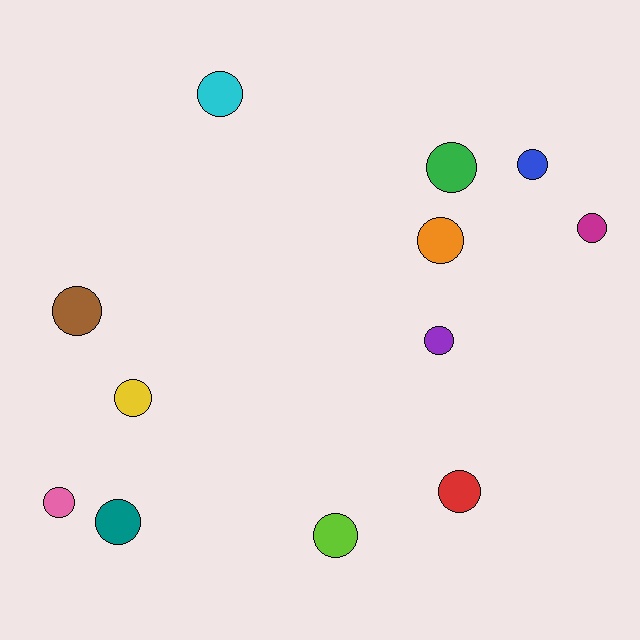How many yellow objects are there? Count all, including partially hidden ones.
There is 1 yellow object.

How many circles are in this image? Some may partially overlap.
There are 12 circles.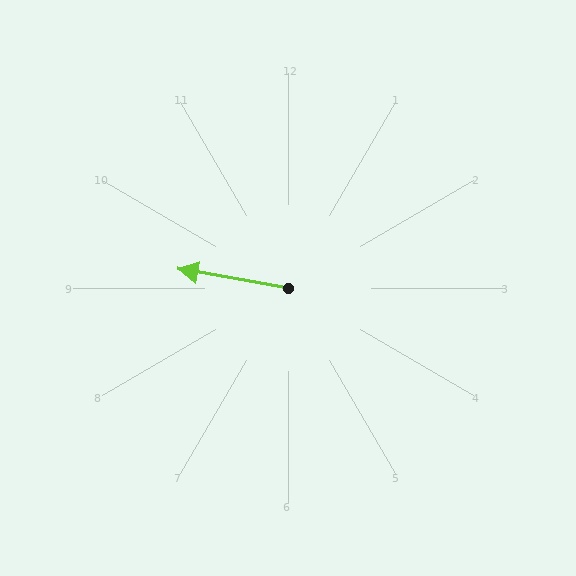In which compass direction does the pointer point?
West.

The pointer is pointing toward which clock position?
Roughly 9 o'clock.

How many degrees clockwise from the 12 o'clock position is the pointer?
Approximately 280 degrees.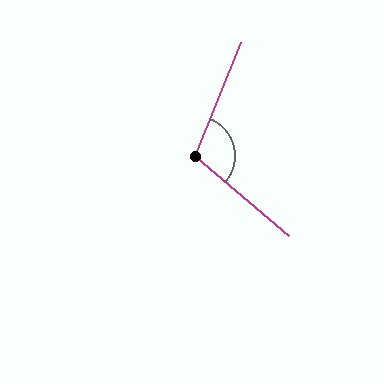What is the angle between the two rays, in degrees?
Approximately 108 degrees.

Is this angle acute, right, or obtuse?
It is obtuse.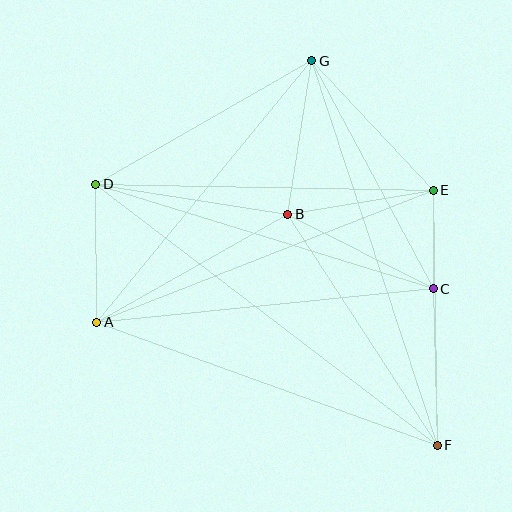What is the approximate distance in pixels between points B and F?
The distance between B and F is approximately 275 pixels.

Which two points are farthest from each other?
Points D and F are farthest from each other.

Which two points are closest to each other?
Points C and E are closest to each other.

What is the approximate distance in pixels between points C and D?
The distance between C and D is approximately 353 pixels.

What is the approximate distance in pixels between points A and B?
The distance between A and B is approximately 220 pixels.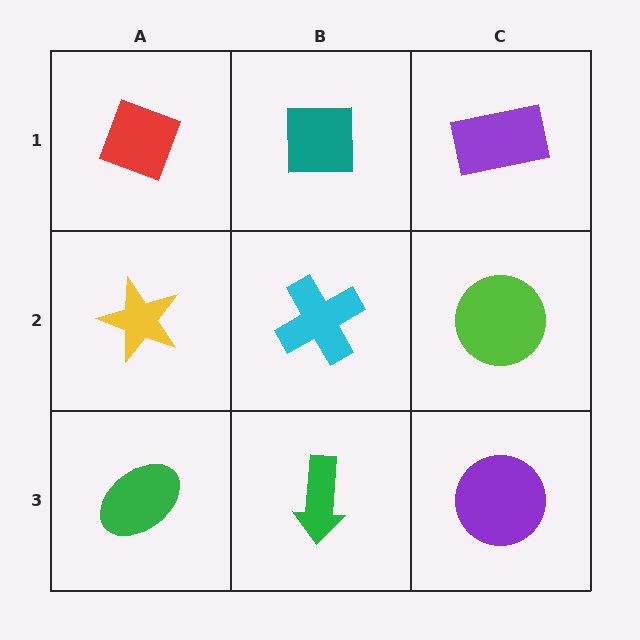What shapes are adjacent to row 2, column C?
A purple rectangle (row 1, column C), a purple circle (row 3, column C), a cyan cross (row 2, column B).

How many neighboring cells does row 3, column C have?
2.